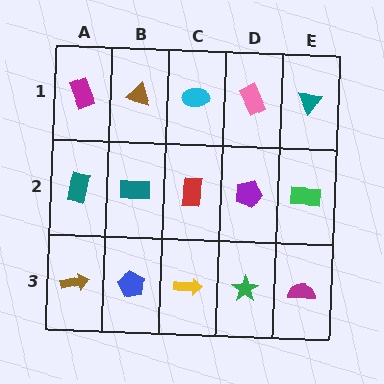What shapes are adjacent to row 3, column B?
A teal rectangle (row 2, column B), a brown arrow (row 3, column A), a yellow arrow (row 3, column C).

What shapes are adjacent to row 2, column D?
A pink rectangle (row 1, column D), a green star (row 3, column D), a red rectangle (row 2, column C), a green rectangle (row 2, column E).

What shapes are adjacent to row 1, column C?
A red rectangle (row 2, column C), a brown triangle (row 1, column B), a pink rectangle (row 1, column D).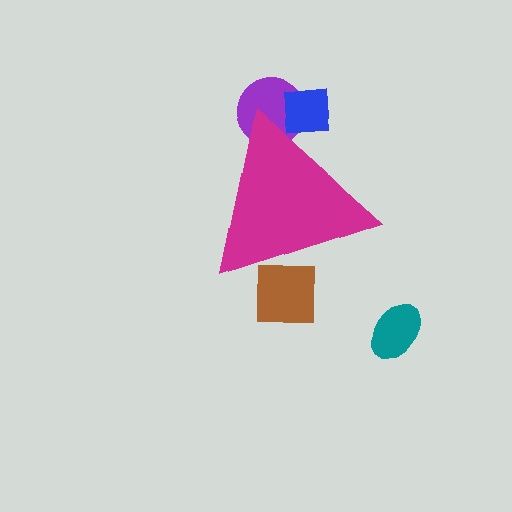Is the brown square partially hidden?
Yes, the brown square is partially hidden behind the magenta triangle.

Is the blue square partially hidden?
Yes, the blue square is partially hidden behind the magenta triangle.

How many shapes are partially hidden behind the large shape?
3 shapes are partially hidden.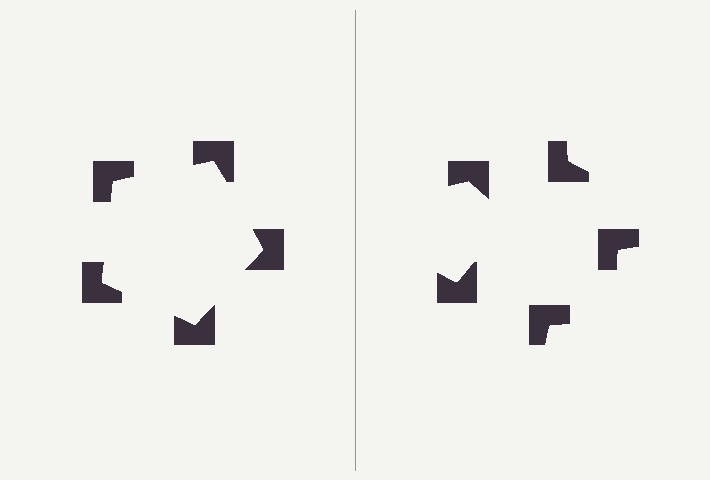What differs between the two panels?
The notched squares are positioned identically on both sides; only the wedge orientations differ. On the left they align to a pentagon; on the right they are misaligned.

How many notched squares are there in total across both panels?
10 — 5 on each side.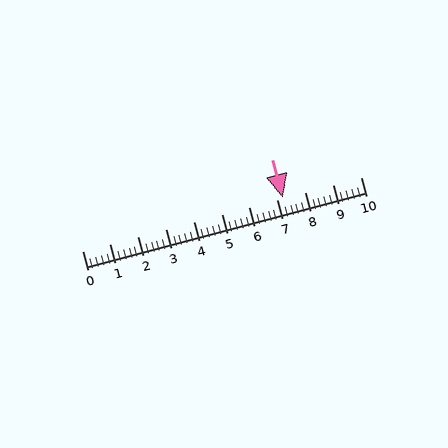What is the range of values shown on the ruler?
The ruler shows values from 0 to 10.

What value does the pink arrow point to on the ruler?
The pink arrow points to approximately 7.2.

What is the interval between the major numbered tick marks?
The major tick marks are spaced 1 units apart.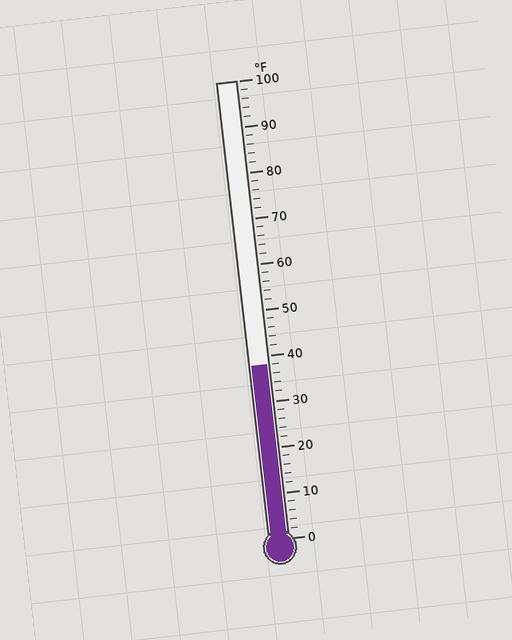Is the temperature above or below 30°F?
The temperature is above 30°F.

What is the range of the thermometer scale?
The thermometer scale ranges from 0°F to 100°F.